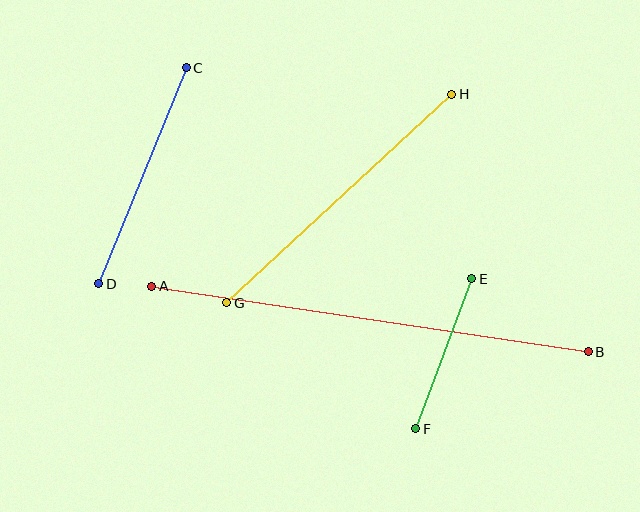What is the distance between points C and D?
The distance is approximately 233 pixels.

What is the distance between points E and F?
The distance is approximately 160 pixels.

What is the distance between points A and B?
The distance is approximately 442 pixels.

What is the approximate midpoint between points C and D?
The midpoint is at approximately (143, 176) pixels.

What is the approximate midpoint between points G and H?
The midpoint is at approximately (339, 198) pixels.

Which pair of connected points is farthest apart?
Points A and B are farthest apart.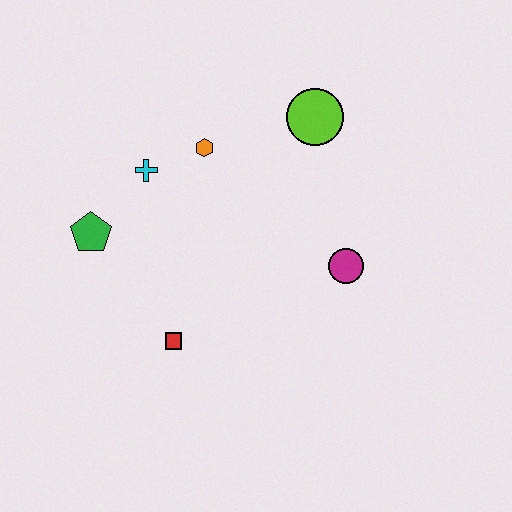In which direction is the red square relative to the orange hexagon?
The red square is below the orange hexagon.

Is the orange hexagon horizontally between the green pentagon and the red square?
No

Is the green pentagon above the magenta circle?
Yes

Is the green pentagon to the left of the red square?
Yes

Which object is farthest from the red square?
The lime circle is farthest from the red square.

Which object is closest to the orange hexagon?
The cyan cross is closest to the orange hexagon.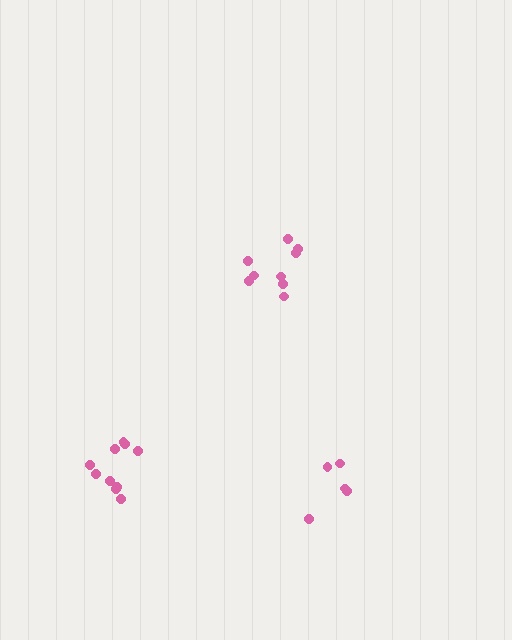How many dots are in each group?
Group 1: 9 dots, Group 2: 10 dots, Group 3: 5 dots (24 total).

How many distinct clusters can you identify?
There are 3 distinct clusters.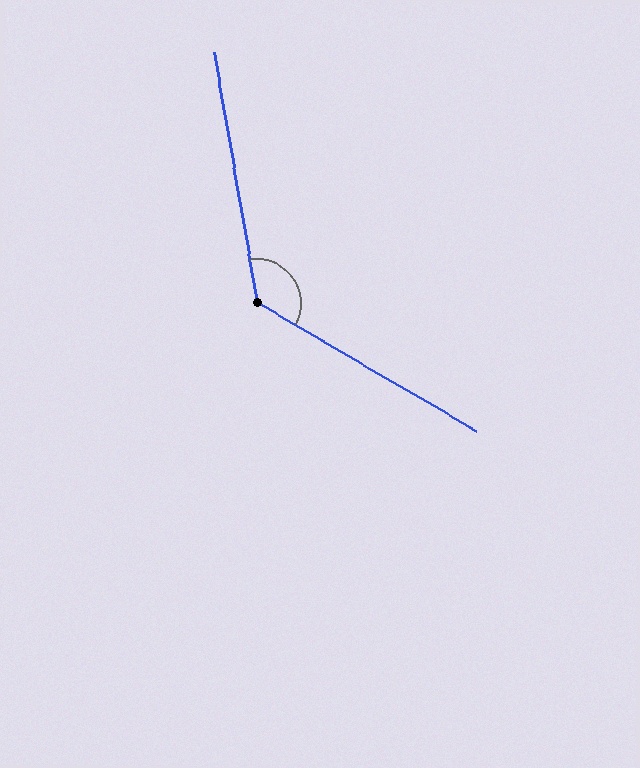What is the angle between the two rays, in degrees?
Approximately 130 degrees.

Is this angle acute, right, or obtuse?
It is obtuse.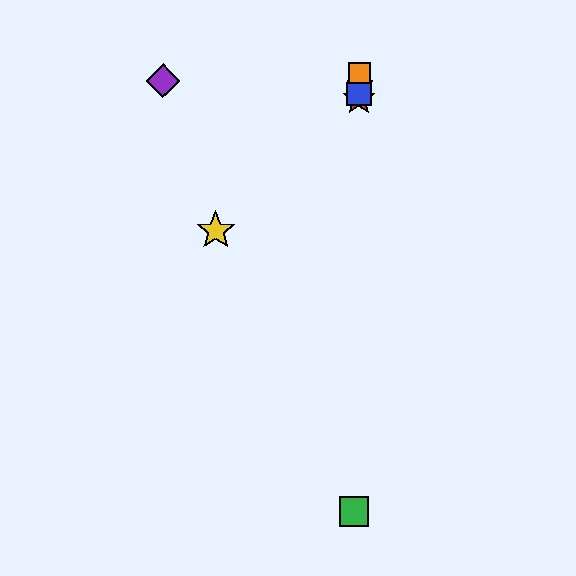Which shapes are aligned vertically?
The red star, the blue square, the green square, the orange square are aligned vertically.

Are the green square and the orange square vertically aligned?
Yes, both are at x≈354.